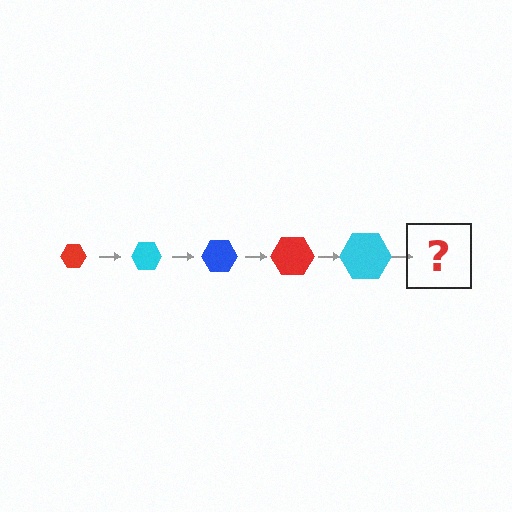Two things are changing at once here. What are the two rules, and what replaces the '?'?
The two rules are that the hexagon grows larger each step and the color cycles through red, cyan, and blue. The '?' should be a blue hexagon, larger than the previous one.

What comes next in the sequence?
The next element should be a blue hexagon, larger than the previous one.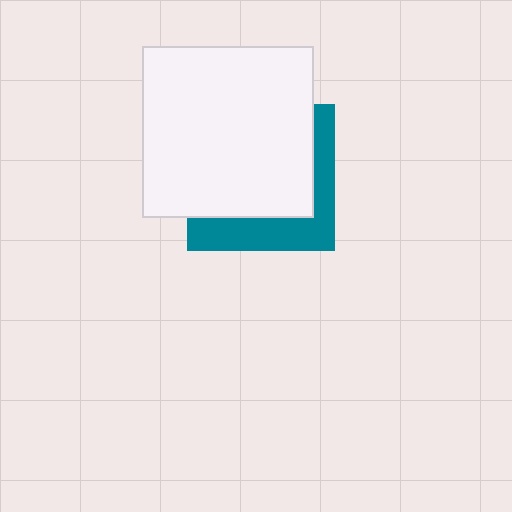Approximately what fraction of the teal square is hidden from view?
Roughly 66% of the teal square is hidden behind the white square.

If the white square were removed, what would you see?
You would see the complete teal square.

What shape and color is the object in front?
The object in front is a white square.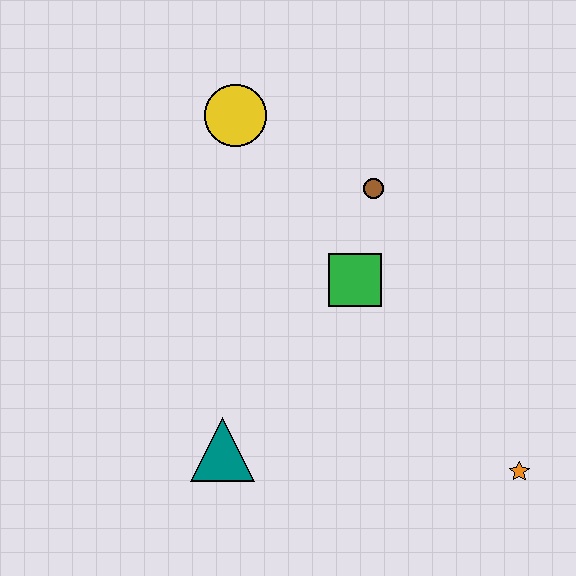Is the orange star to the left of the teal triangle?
No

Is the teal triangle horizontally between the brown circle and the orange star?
No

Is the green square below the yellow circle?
Yes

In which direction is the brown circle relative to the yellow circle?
The brown circle is to the right of the yellow circle.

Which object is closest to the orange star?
The green square is closest to the orange star.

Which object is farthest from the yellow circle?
The orange star is farthest from the yellow circle.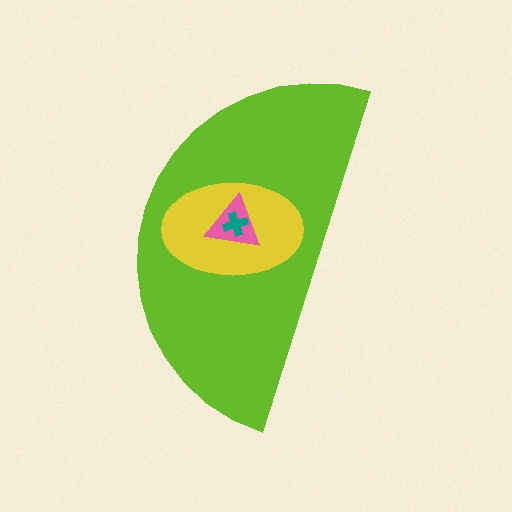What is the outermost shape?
The lime semicircle.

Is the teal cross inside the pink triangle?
Yes.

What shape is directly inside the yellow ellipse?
The pink triangle.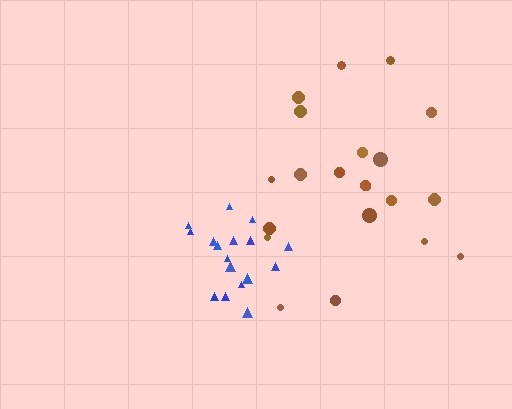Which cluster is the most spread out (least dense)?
Brown.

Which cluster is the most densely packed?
Blue.